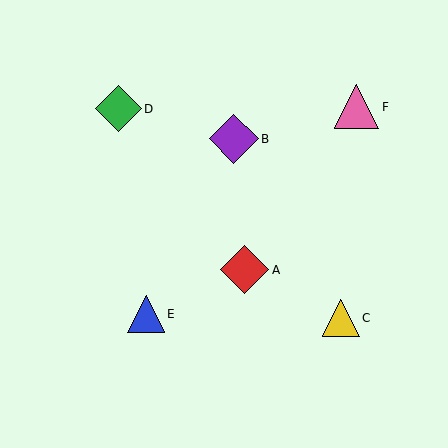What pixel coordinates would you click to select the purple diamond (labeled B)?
Click at (234, 139) to select the purple diamond B.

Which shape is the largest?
The purple diamond (labeled B) is the largest.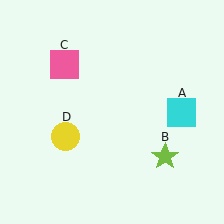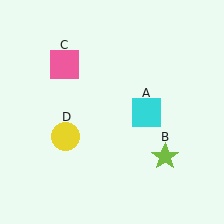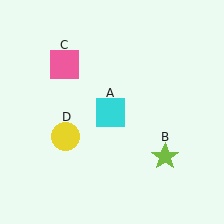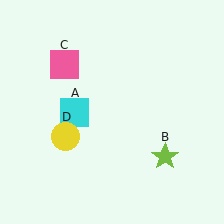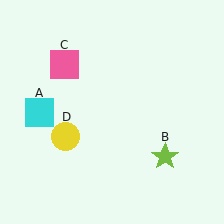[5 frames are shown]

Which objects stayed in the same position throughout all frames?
Lime star (object B) and pink square (object C) and yellow circle (object D) remained stationary.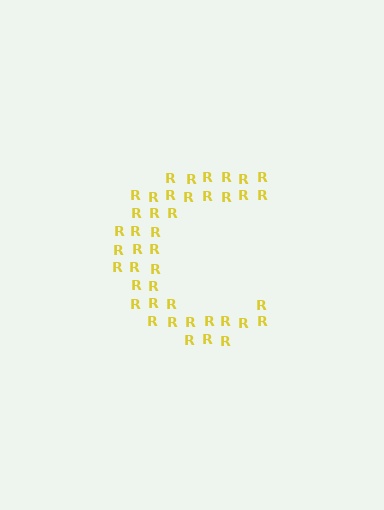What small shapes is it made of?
It is made of small letter R's.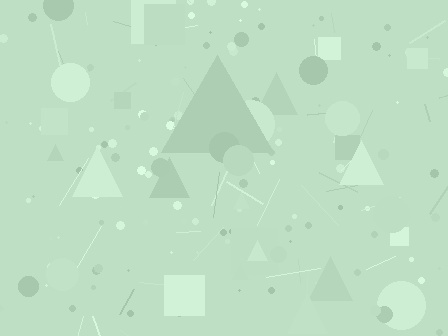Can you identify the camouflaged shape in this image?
The camouflaged shape is a triangle.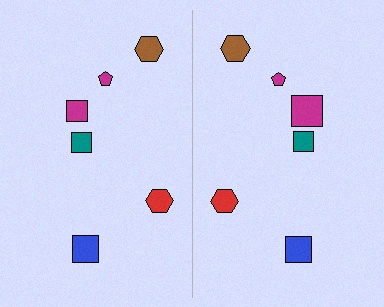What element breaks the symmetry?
The magenta square on the right side has a different size than its mirror counterpart.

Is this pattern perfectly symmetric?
No, the pattern is not perfectly symmetric. The magenta square on the right side has a different size than its mirror counterpart.